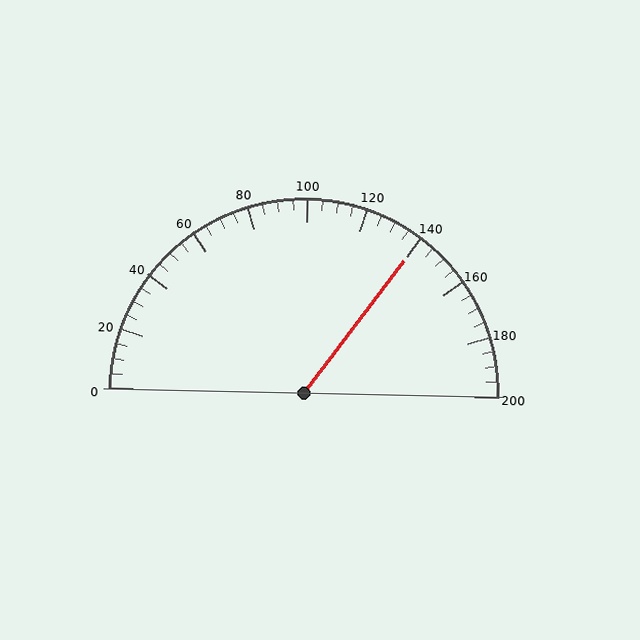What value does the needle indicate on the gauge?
The needle indicates approximately 140.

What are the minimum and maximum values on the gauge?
The gauge ranges from 0 to 200.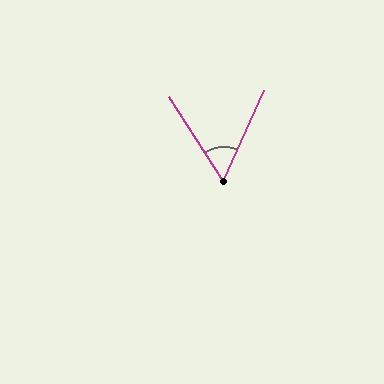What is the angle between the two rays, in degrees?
Approximately 57 degrees.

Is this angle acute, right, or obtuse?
It is acute.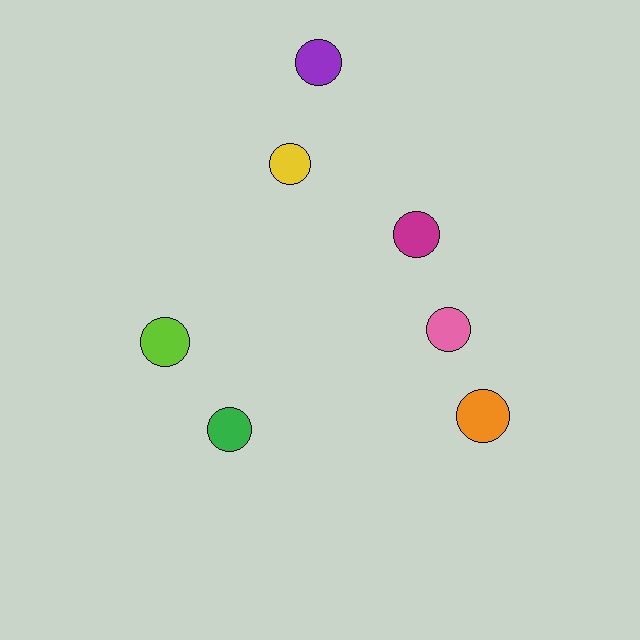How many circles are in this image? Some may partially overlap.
There are 7 circles.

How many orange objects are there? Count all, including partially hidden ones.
There is 1 orange object.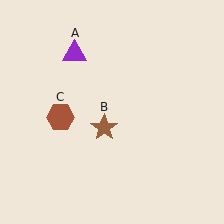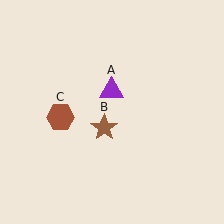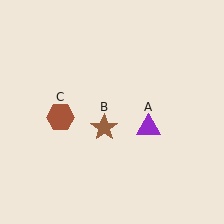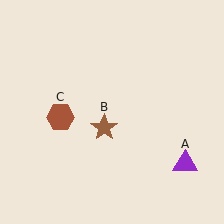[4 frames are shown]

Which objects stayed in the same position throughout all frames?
Brown star (object B) and brown hexagon (object C) remained stationary.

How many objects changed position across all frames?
1 object changed position: purple triangle (object A).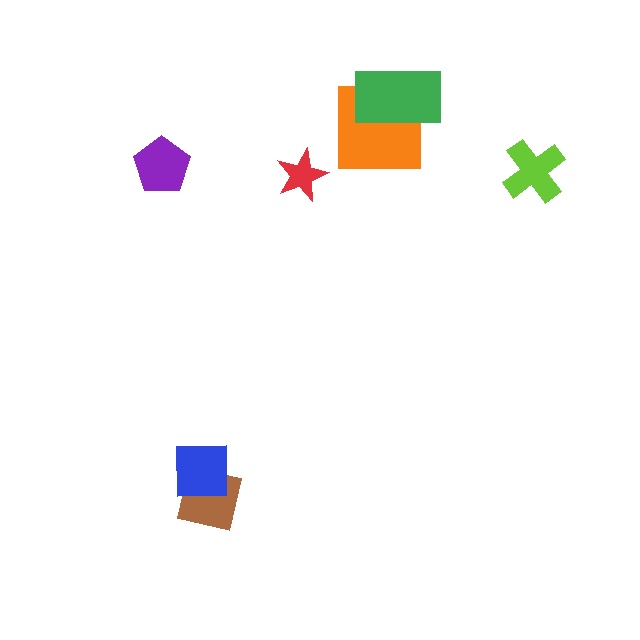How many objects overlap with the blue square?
1 object overlaps with the blue square.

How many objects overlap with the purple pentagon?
0 objects overlap with the purple pentagon.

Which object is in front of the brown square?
The blue square is in front of the brown square.